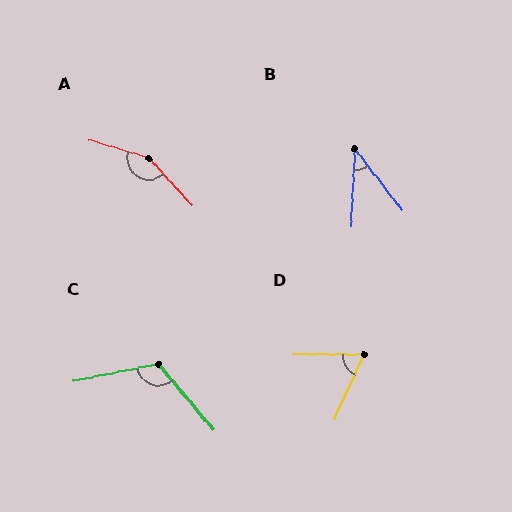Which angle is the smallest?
B, at approximately 41 degrees.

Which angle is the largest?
A, at approximately 149 degrees.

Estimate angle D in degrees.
Approximately 66 degrees.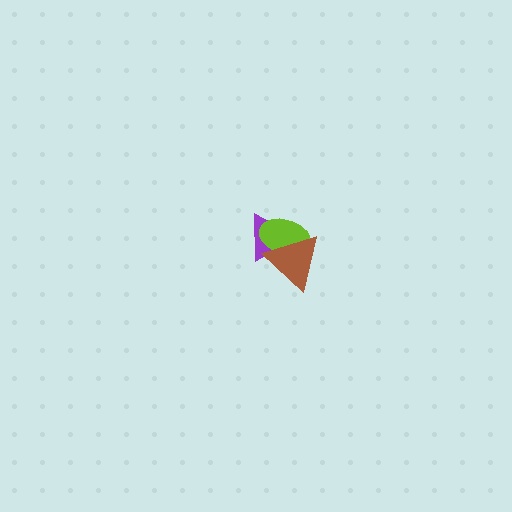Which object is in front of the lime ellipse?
The brown triangle is in front of the lime ellipse.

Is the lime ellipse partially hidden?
Yes, it is partially covered by another shape.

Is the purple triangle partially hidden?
Yes, it is partially covered by another shape.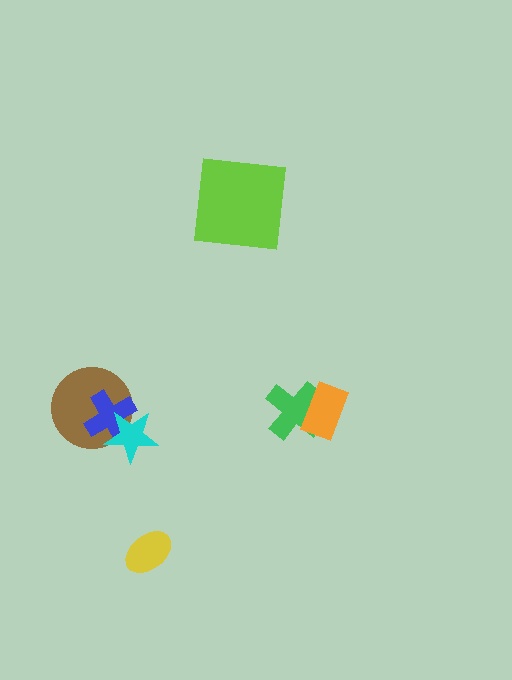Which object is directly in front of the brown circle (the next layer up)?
The blue cross is directly in front of the brown circle.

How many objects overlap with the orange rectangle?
1 object overlaps with the orange rectangle.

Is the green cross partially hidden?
Yes, it is partially covered by another shape.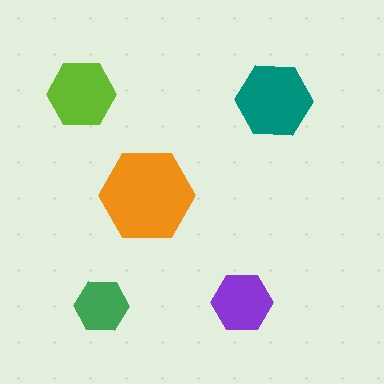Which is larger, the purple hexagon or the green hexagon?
The purple one.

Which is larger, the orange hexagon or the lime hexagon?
The orange one.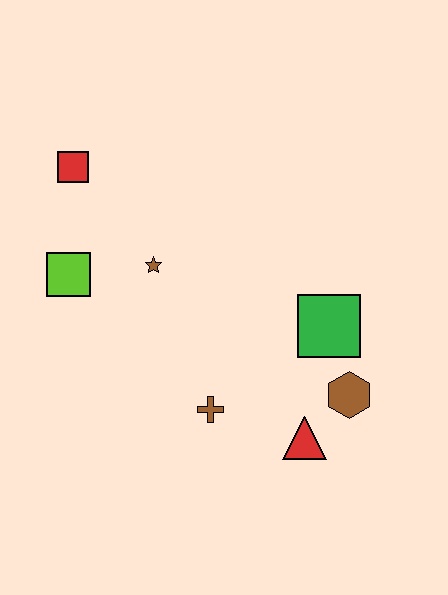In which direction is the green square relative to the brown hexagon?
The green square is above the brown hexagon.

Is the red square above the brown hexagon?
Yes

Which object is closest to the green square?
The brown hexagon is closest to the green square.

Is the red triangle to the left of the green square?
Yes